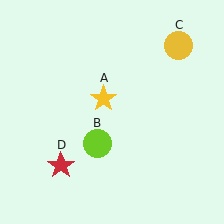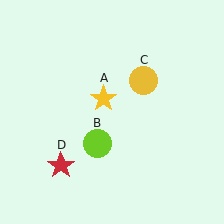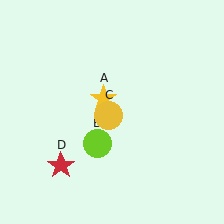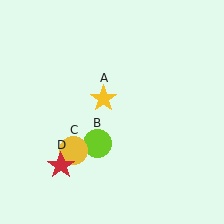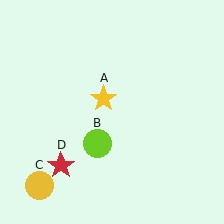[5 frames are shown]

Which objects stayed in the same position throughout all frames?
Yellow star (object A) and lime circle (object B) and red star (object D) remained stationary.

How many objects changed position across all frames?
1 object changed position: yellow circle (object C).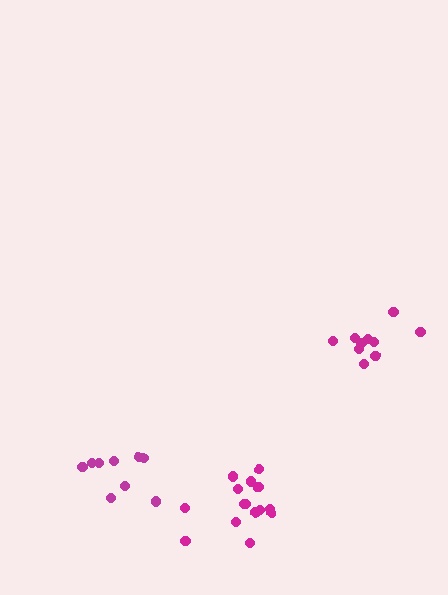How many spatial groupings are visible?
There are 3 spatial groupings.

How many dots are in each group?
Group 1: 11 dots, Group 2: 15 dots, Group 3: 9 dots (35 total).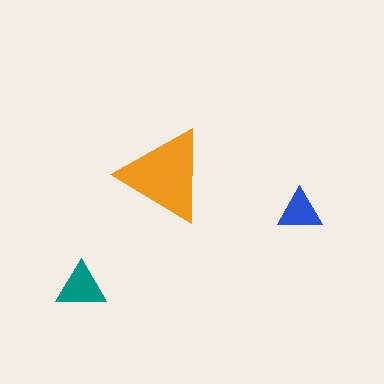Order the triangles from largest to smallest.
the orange one, the teal one, the blue one.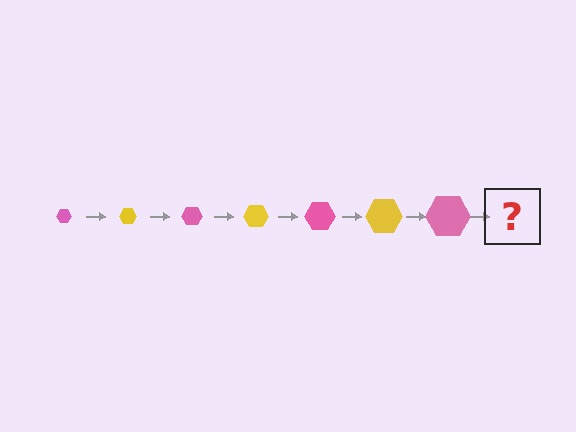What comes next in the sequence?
The next element should be a yellow hexagon, larger than the previous one.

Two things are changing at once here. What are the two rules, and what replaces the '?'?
The two rules are that the hexagon grows larger each step and the color cycles through pink and yellow. The '?' should be a yellow hexagon, larger than the previous one.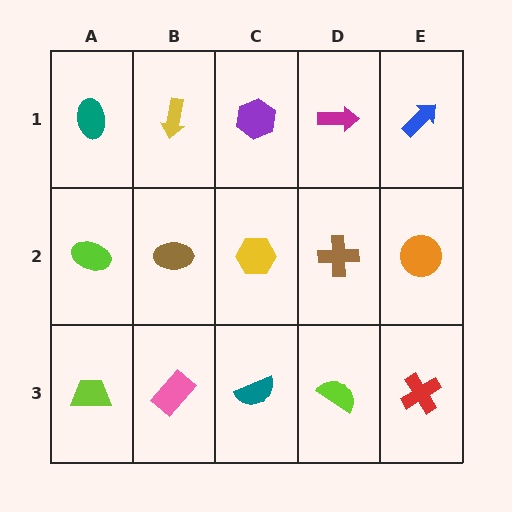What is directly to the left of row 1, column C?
A yellow arrow.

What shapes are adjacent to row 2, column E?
A blue arrow (row 1, column E), a red cross (row 3, column E), a brown cross (row 2, column D).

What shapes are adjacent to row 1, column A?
A lime ellipse (row 2, column A), a yellow arrow (row 1, column B).